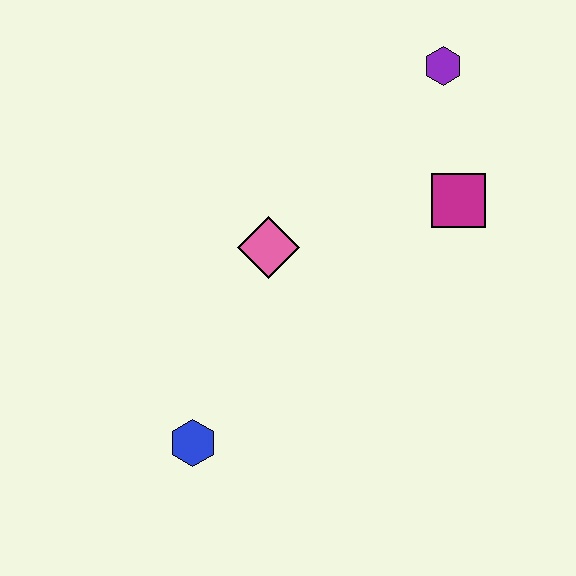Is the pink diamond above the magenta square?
No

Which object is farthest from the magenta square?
The blue hexagon is farthest from the magenta square.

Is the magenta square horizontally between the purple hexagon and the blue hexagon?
No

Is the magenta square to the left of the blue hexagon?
No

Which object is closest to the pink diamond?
The magenta square is closest to the pink diamond.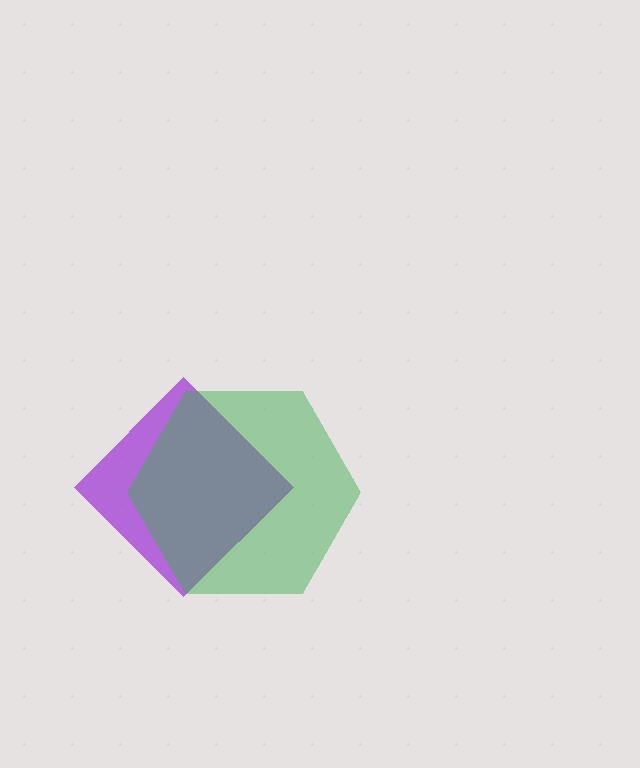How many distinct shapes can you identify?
There are 2 distinct shapes: a purple diamond, a green hexagon.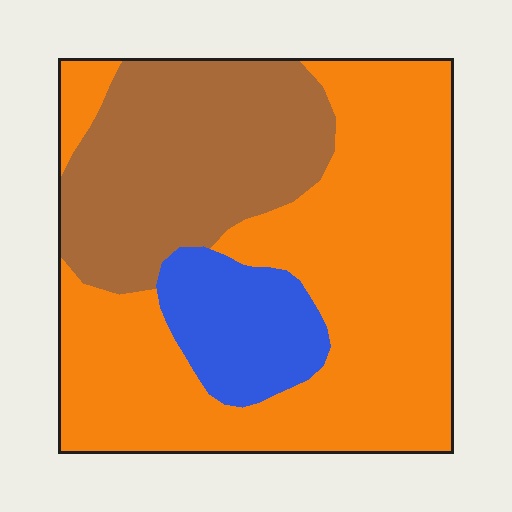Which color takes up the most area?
Orange, at roughly 60%.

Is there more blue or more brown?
Brown.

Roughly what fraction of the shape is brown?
Brown takes up between a sixth and a third of the shape.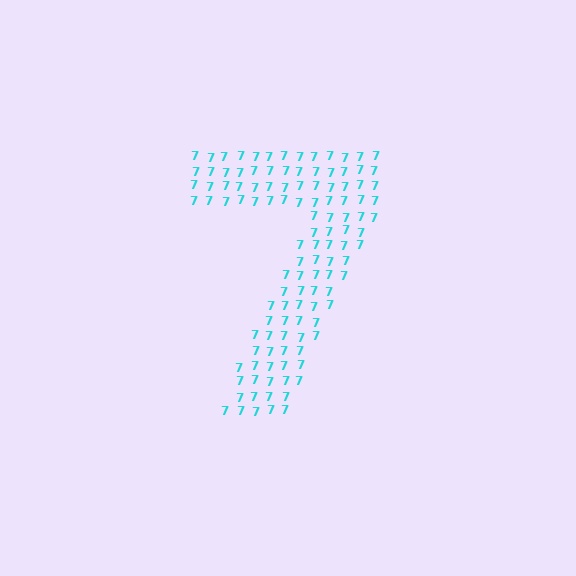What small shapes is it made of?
It is made of small digit 7's.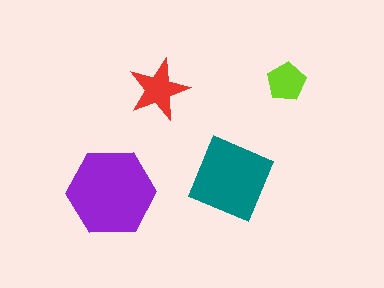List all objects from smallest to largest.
The lime pentagon, the red star, the teal square, the purple hexagon.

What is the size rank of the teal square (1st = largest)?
2nd.